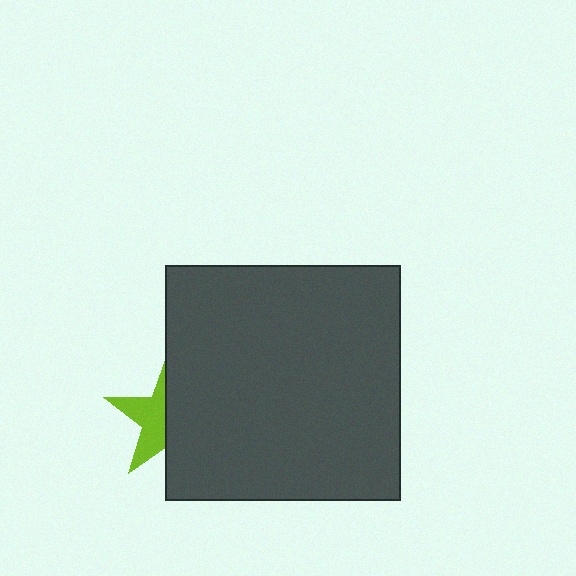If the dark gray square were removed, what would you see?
You would see the complete lime star.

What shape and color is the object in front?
The object in front is a dark gray square.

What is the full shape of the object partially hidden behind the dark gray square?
The partially hidden object is a lime star.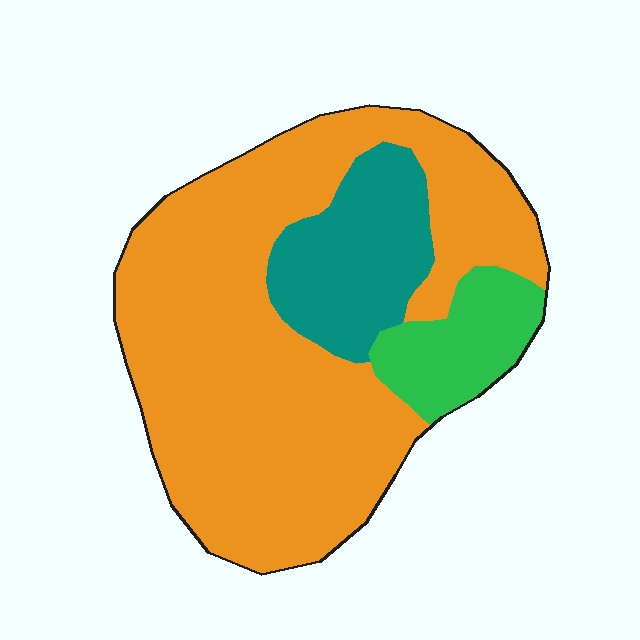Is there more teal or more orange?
Orange.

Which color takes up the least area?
Green, at roughly 10%.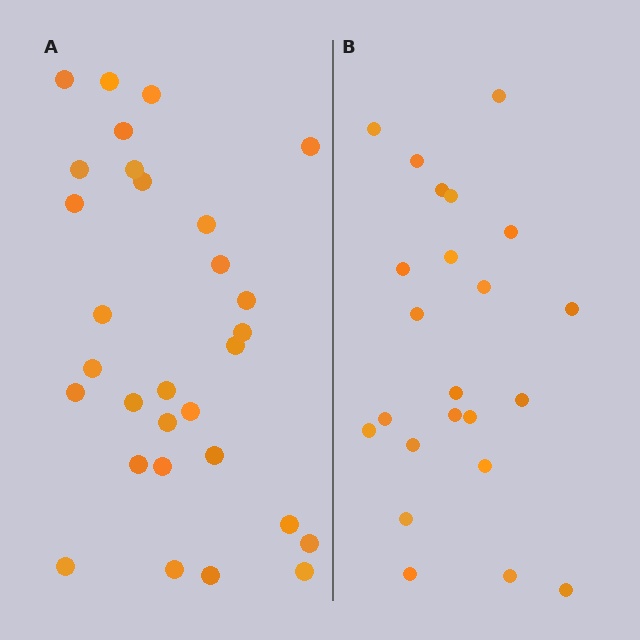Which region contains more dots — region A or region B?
Region A (the left region) has more dots.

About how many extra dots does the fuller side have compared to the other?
Region A has roughly 8 or so more dots than region B.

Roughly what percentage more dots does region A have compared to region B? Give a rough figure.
About 30% more.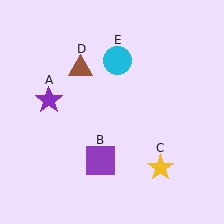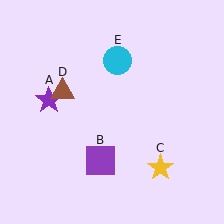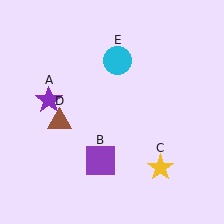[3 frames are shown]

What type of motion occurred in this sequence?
The brown triangle (object D) rotated counterclockwise around the center of the scene.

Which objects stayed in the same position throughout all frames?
Purple star (object A) and purple square (object B) and yellow star (object C) and cyan circle (object E) remained stationary.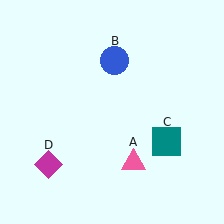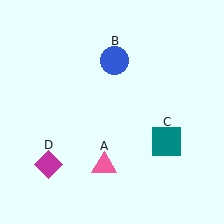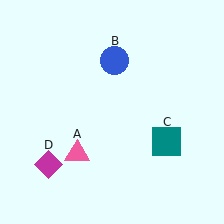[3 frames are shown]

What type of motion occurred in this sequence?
The pink triangle (object A) rotated clockwise around the center of the scene.